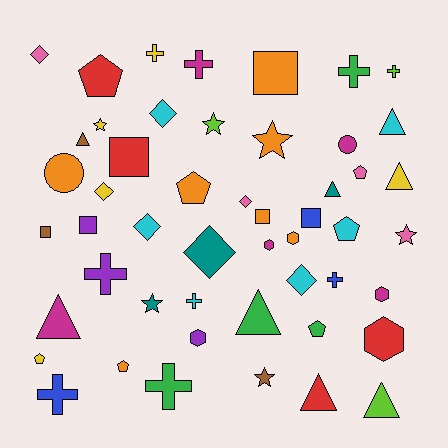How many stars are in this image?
There are 6 stars.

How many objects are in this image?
There are 50 objects.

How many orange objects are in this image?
There are 7 orange objects.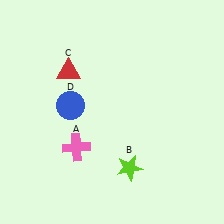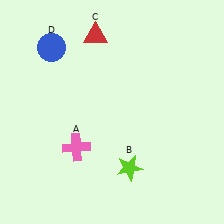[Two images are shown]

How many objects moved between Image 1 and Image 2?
2 objects moved between the two images.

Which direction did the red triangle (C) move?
The red triangle (C) moved up.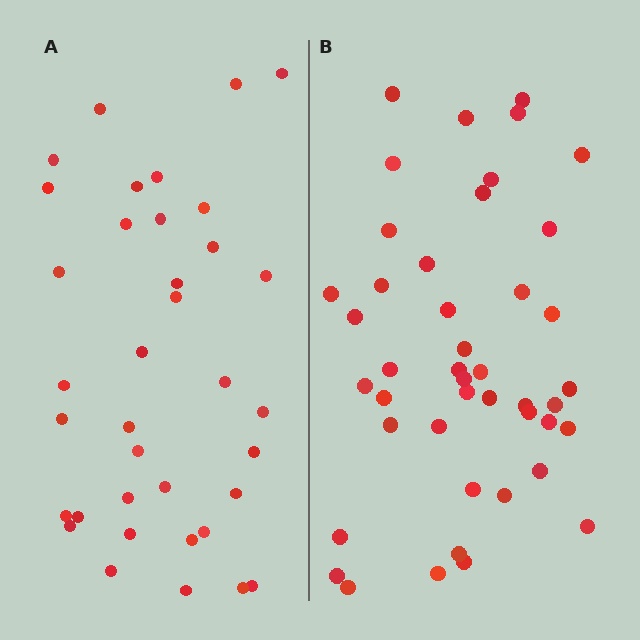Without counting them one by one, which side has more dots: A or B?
Region B (the right region) has more dots.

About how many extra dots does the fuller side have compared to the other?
Region B has roughly 8 or so more dots than region A.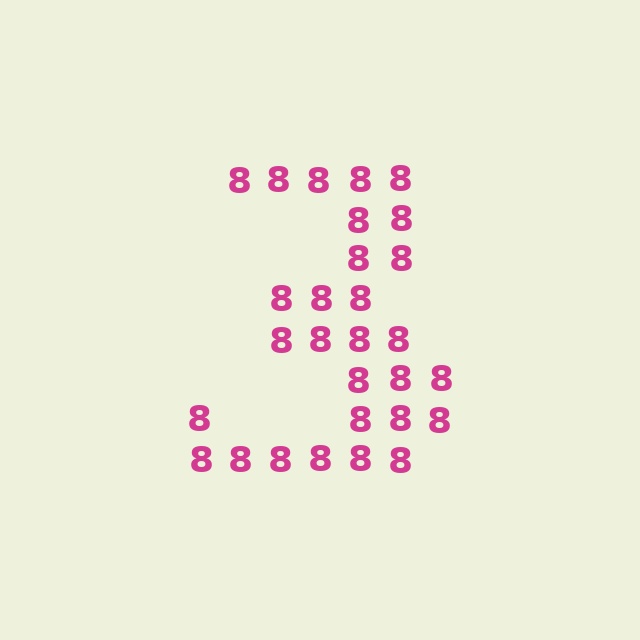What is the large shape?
The large shape is the digit 3.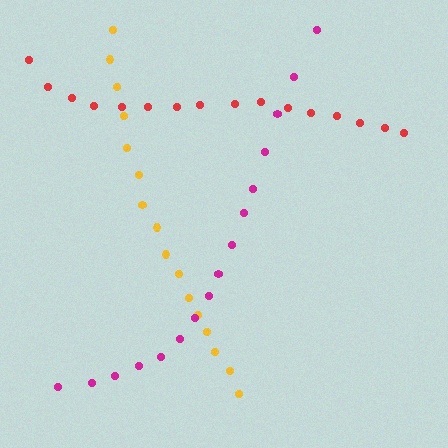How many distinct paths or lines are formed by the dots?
There are 3 distinct paths.